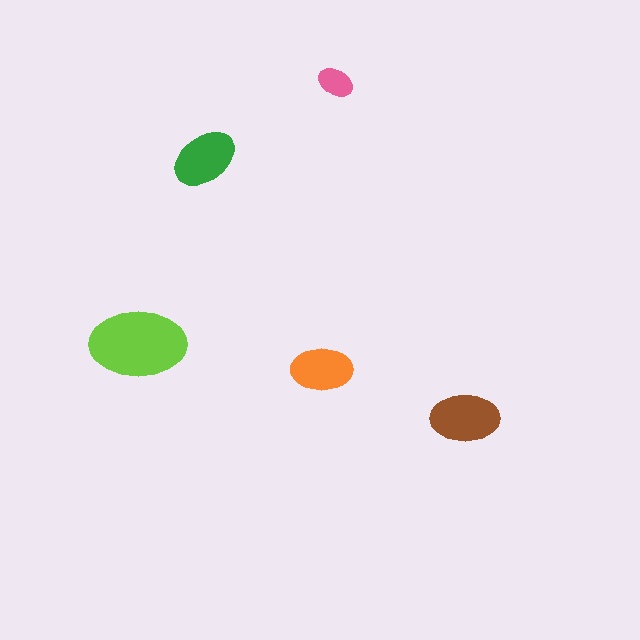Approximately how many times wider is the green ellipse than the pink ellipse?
About 2 times wider.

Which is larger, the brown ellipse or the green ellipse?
The brown one.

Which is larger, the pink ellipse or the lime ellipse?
The lime one.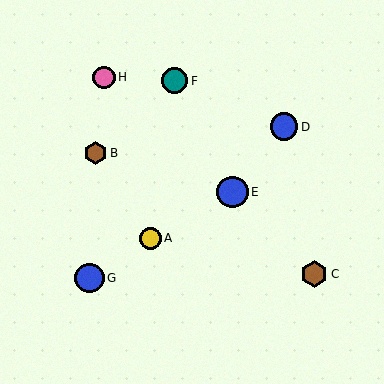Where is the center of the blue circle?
The center of the blue circle is at (233, 192).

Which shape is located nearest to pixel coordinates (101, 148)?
The brown hexagon (labeled B) at (95, 153) is nearest to that location.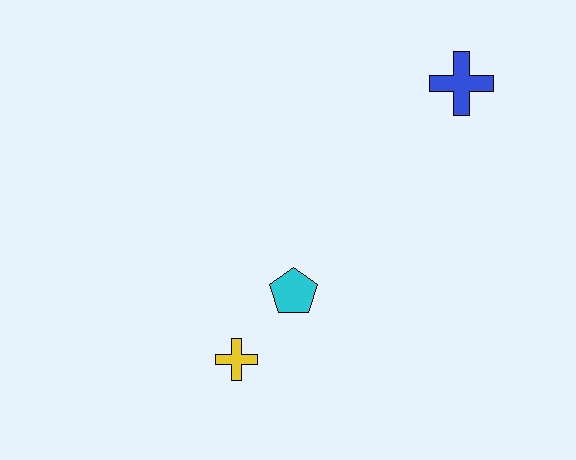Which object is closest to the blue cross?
The cyan pentagon is closest to the blue cross.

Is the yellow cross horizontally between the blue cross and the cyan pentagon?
No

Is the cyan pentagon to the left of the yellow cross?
No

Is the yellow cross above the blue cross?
No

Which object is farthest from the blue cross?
The yellow cross is farthest from the blue cross.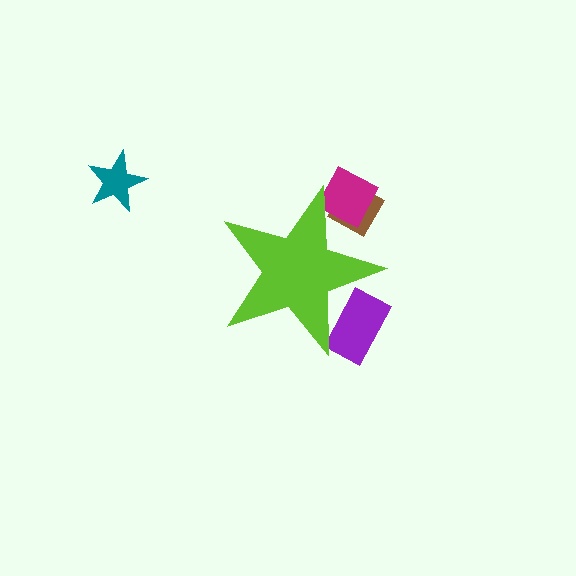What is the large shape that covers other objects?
A lime star.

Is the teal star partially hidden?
No, the teal star is fully visible.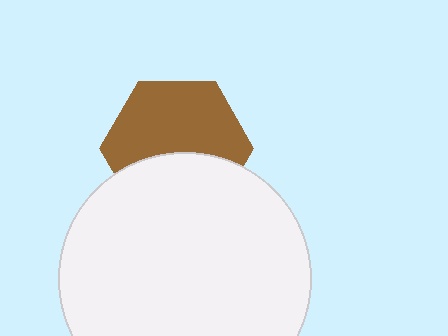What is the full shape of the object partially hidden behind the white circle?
The partially hidden object is a brown hexagon.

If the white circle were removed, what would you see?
You would see the complete brown hexagon.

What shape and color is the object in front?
The object in front is a white circle.